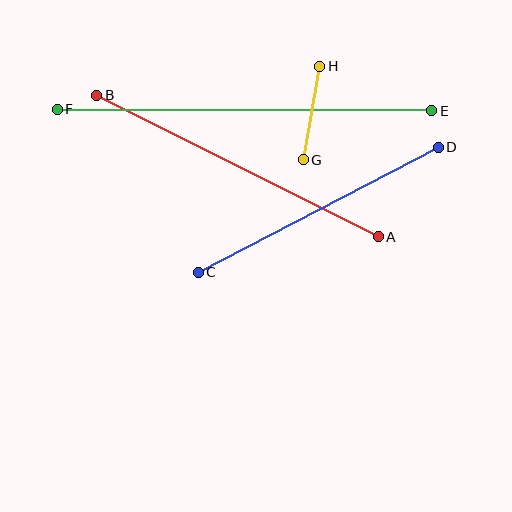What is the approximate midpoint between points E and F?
The midpoint is at approximately (245, 110) pixels.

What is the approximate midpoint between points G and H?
The midpoint is at approximately (311, 113) pixels.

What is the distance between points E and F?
The distance is approximately 374 pixels.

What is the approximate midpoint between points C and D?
The midpoint is at approximately (318, 210) pixels.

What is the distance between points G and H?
The distance is approximately 95 pixels.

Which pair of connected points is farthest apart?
Points E and F are farthest apart.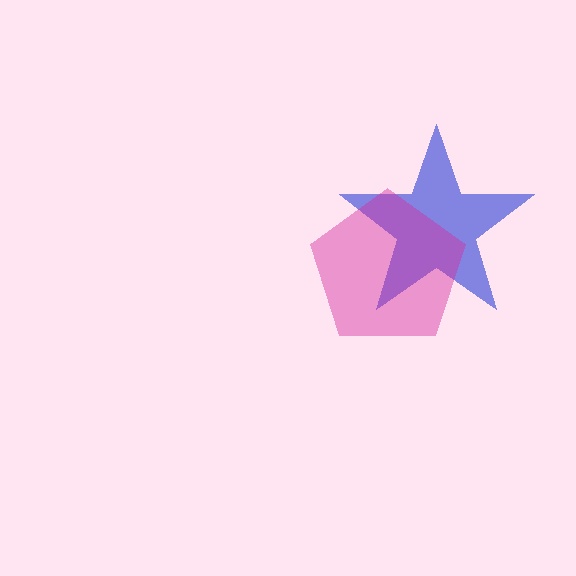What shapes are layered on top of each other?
The layered shapes are: a blue star, a magenta pentagon.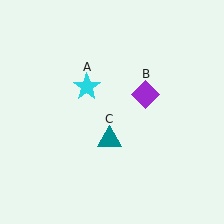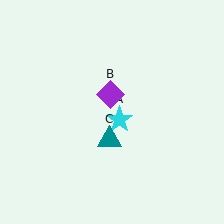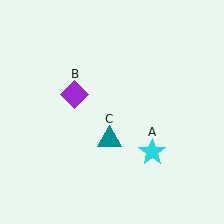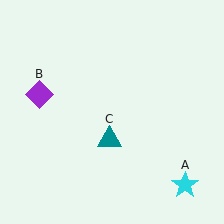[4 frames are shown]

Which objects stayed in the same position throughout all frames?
Teal triangle (object C) remained stationary.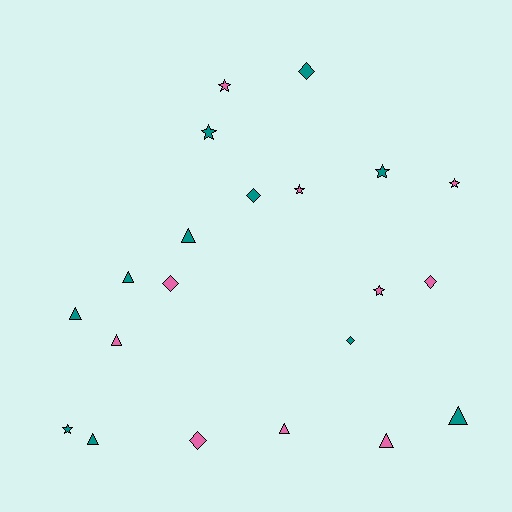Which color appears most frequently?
Teal, with 11 objects.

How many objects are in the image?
There are 21 objects.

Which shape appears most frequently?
Triangle, with 8 objects.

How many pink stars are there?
There are 4 pink stars.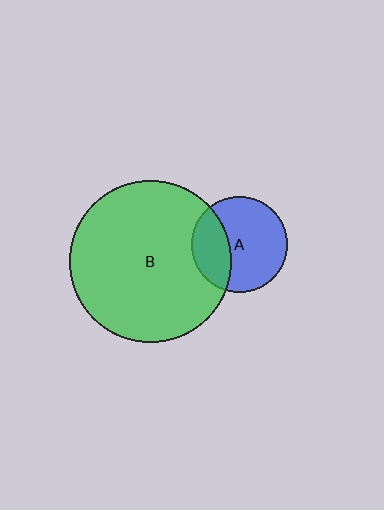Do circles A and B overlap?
Yes.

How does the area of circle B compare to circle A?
Approximately 2.8 times.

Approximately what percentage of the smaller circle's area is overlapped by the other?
Approximately 30%.